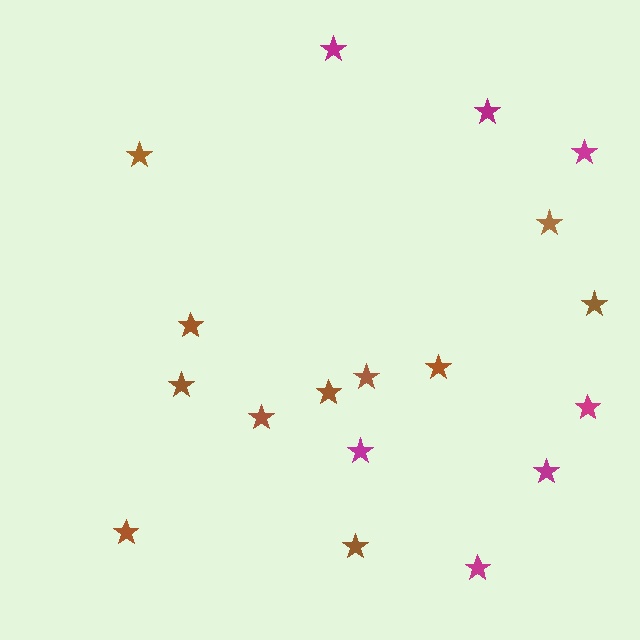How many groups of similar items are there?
There are 2 groups: one group of magenta stars (7) and one group of brown stars (11).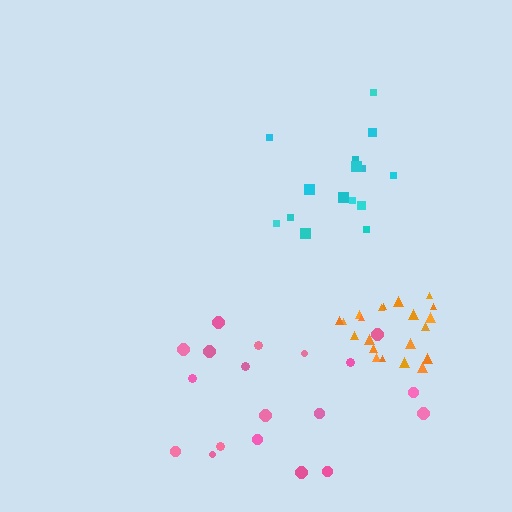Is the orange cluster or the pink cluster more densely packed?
Orange.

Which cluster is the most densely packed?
Orange.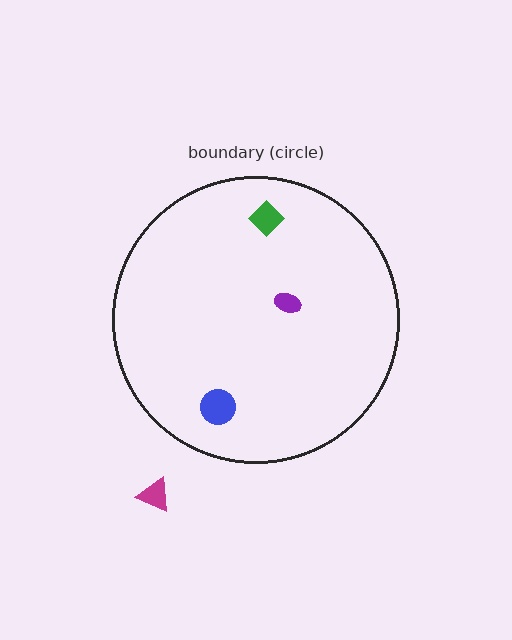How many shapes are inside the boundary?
3 inside, 1 outside.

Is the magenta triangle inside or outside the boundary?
Outside.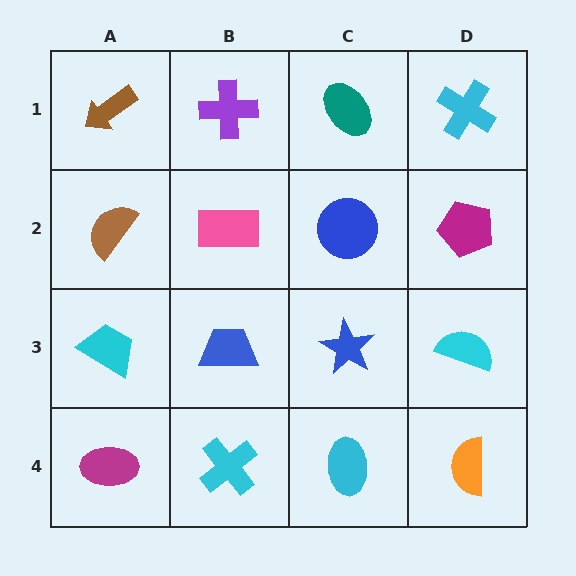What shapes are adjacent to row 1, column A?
A brown semicircle (row 2, column A), a purple cross (row 1, column B).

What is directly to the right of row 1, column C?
A cyan cross.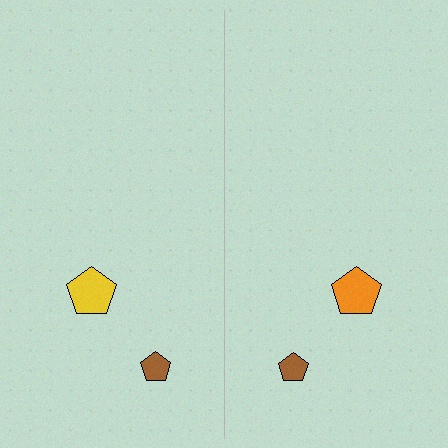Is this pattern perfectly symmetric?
No, the pattern is not perfectly symmetric. The orange pentagon on the right side breaks the symmetry — its mirror counterpart is yellow.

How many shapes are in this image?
There are 4 shapes in this image.